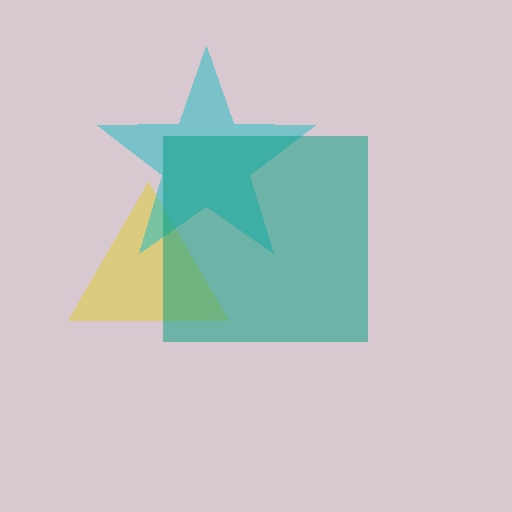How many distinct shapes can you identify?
There are 3 distinct shapes: a yellow triangle, a cyan star, a teal square.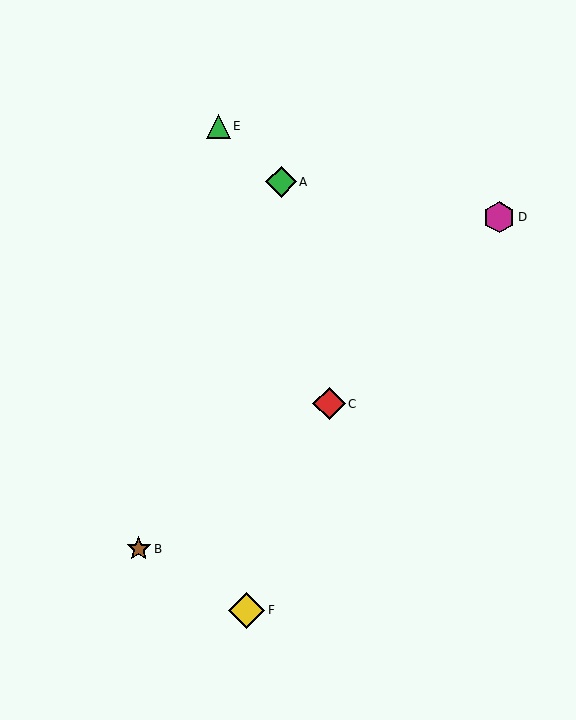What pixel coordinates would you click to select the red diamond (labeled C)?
Click at (329, 404) to select the red diamond C.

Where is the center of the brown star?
The center of the brown star is at (139, 549).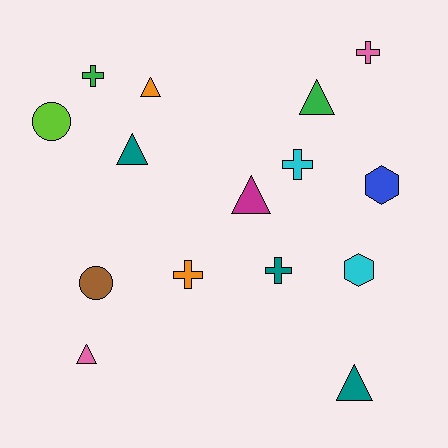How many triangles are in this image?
There are 6 triangles.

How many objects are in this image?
There are 15 objects.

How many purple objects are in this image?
There are no purple objects.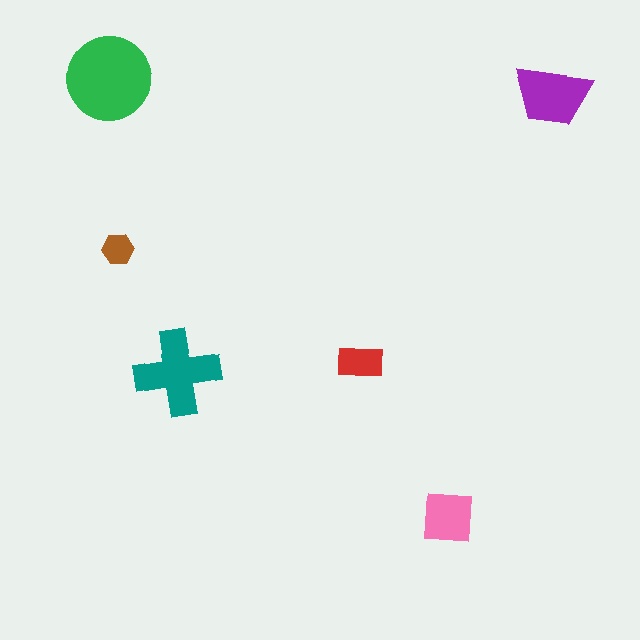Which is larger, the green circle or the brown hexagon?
The green circle.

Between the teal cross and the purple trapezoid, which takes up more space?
The teal cross.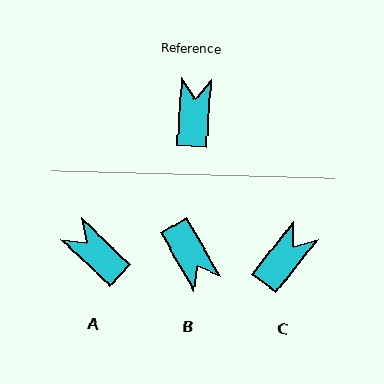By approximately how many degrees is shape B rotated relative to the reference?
Approximately 146 degrees clockwise.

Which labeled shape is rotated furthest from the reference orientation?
B, about 146 degrees away.